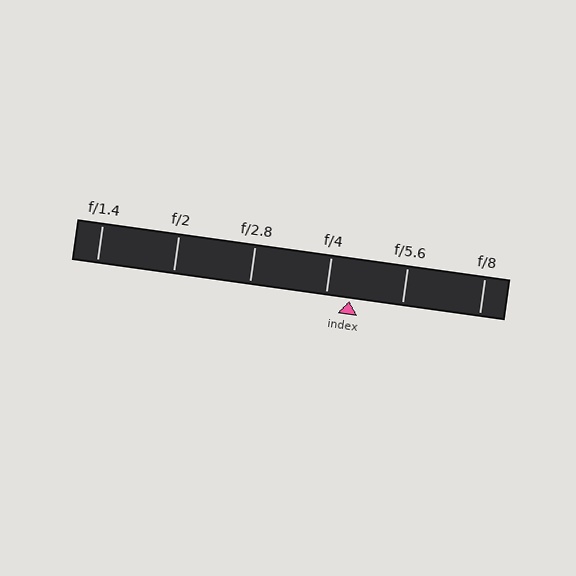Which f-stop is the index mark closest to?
The index mark is closest to f/4.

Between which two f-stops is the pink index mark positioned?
The index mark is between f/4 and f/5.6.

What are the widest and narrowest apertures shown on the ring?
The widest aperture shown is f/1.4 and the narrowest is f/8.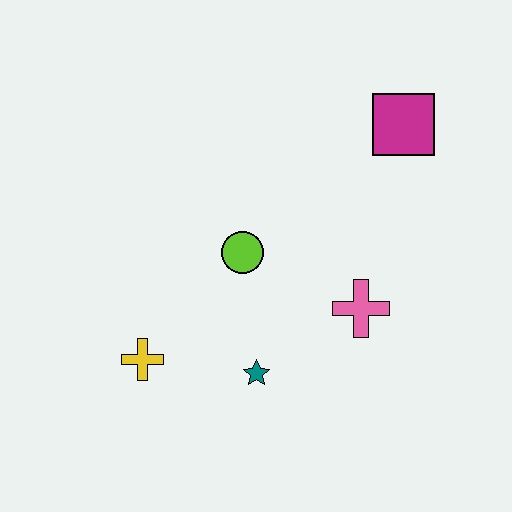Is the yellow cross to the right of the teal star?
No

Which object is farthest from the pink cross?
The yellow cross is farthest from the pink cross.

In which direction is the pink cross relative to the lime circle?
The pink cross is to the right of the lime circle.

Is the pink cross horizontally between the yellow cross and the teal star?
No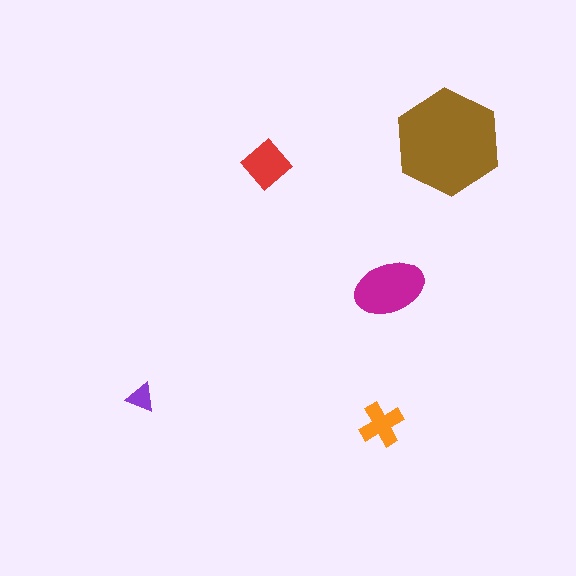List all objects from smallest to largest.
The purple triangle, the orange cross, the red diamond, the magenta ellipse, the brown hexagon.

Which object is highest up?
The brown hexagon is topmost.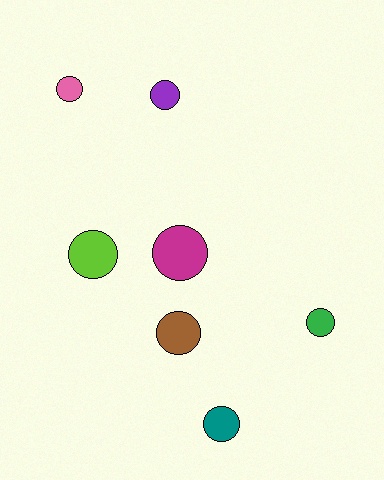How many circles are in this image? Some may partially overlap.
There are 7 circles.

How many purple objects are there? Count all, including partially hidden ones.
There is 1 purple object.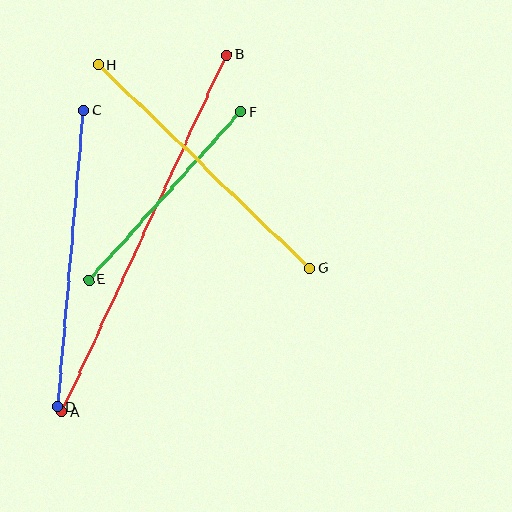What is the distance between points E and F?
The distance is approximately 226 pixels.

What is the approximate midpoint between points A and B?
The midpoint is at approximately (144, 233) pixels.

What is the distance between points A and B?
The distance is approximately 393 pixels.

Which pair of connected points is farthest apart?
Points A and B are farthest apart.